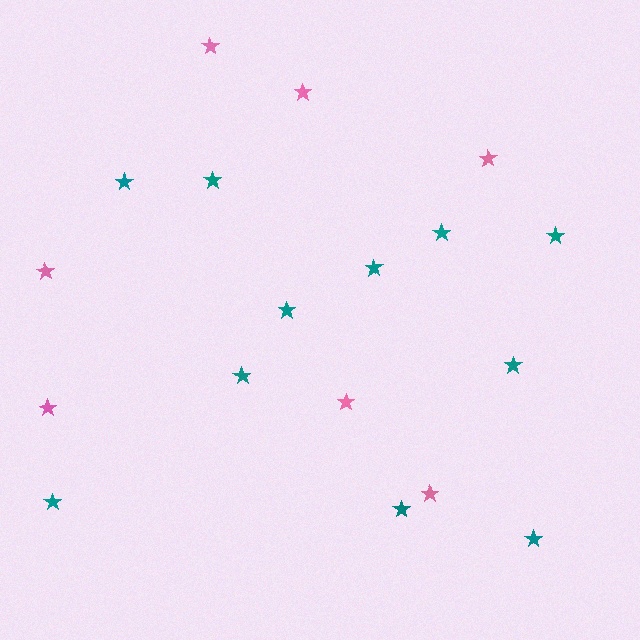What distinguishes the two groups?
There are 2 groups: one group of pink stars (7) and one group of teal stars (11).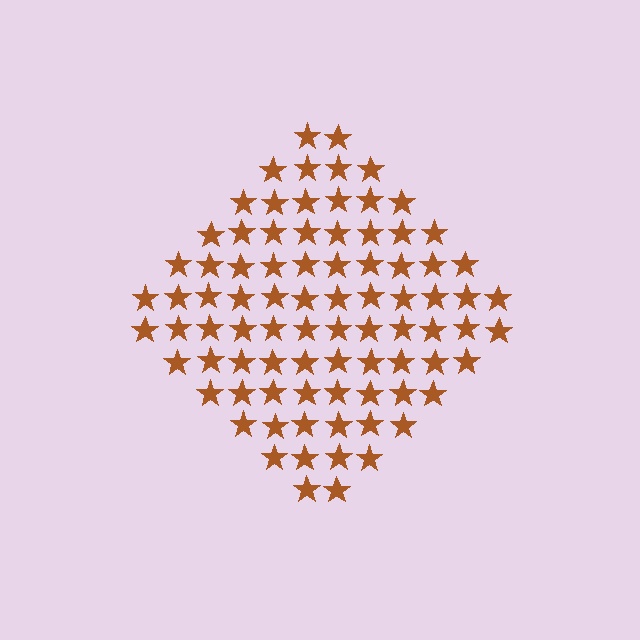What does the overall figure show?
The overall figure shows a diamond.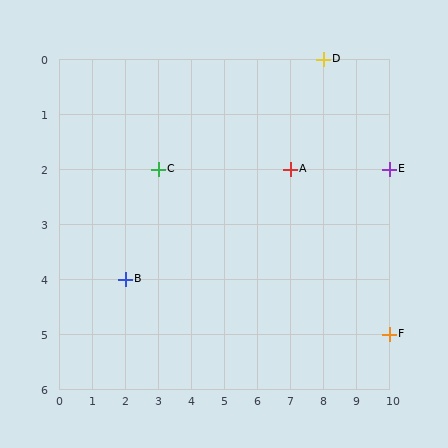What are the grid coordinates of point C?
Point C is at grid coordinates (3, 2).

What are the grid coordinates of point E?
Point E is at grid coordinates (10, 2).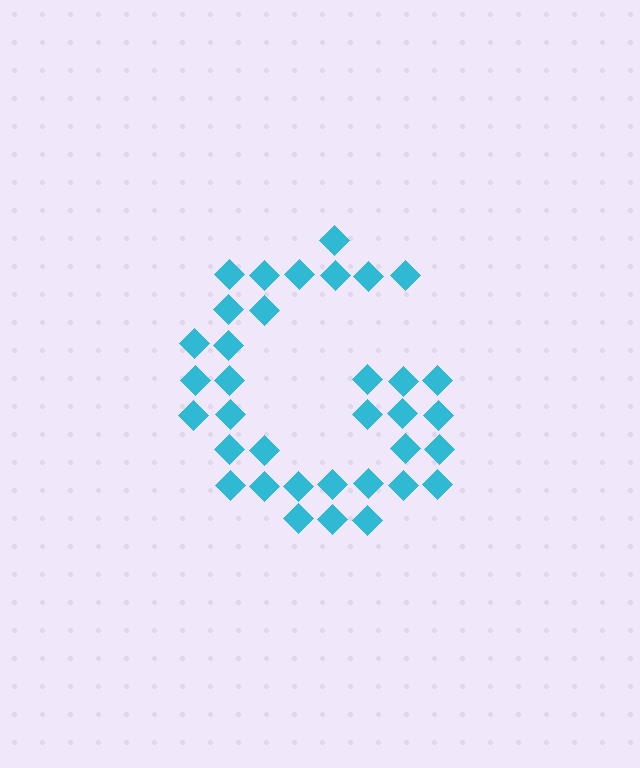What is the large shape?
The large shape is the letter G.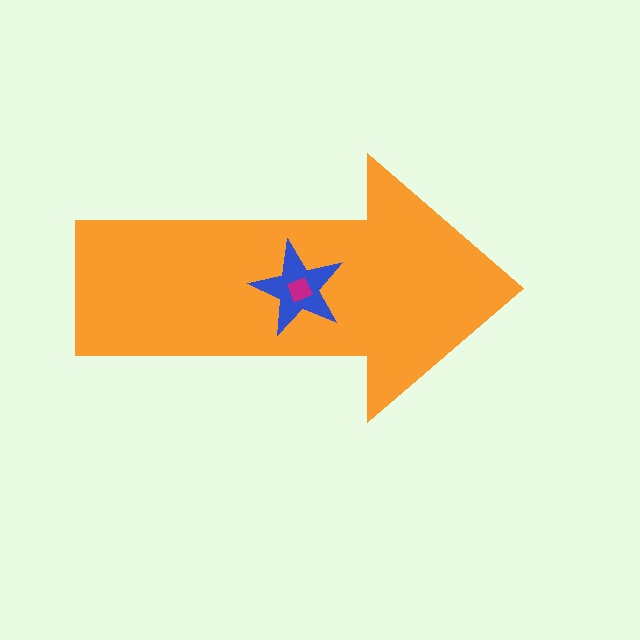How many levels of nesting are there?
3.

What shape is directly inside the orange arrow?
The blue star.